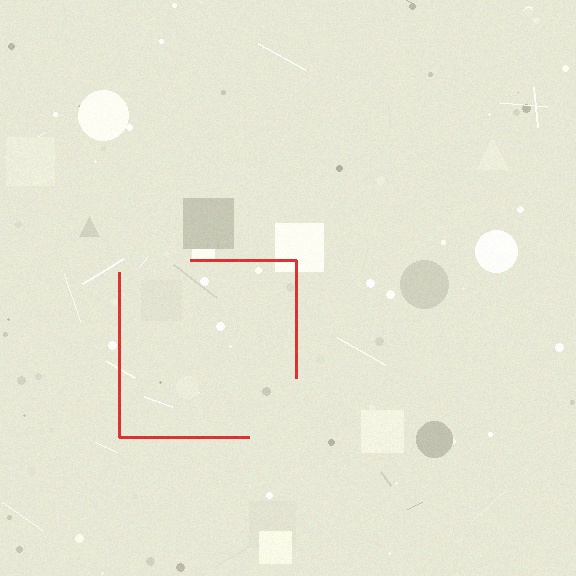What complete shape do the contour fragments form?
The contour fragments form a square.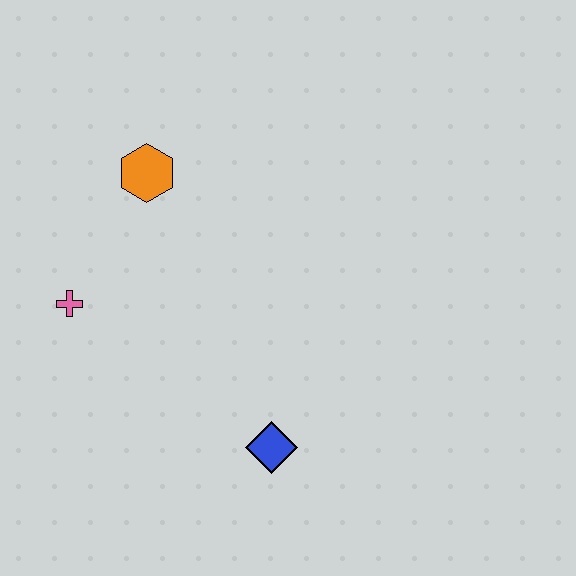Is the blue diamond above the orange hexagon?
No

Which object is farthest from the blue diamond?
The orange hexagon is farthest from the blue diamond.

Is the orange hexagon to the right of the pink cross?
Yes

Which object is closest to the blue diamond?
The pink cross is closest to the blue diamond.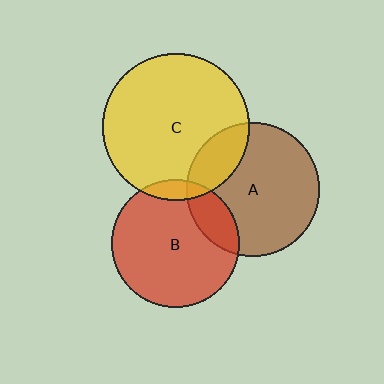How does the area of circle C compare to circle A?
Approximately 1.2 times.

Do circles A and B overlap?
Yes.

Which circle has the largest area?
Circle C (yellow).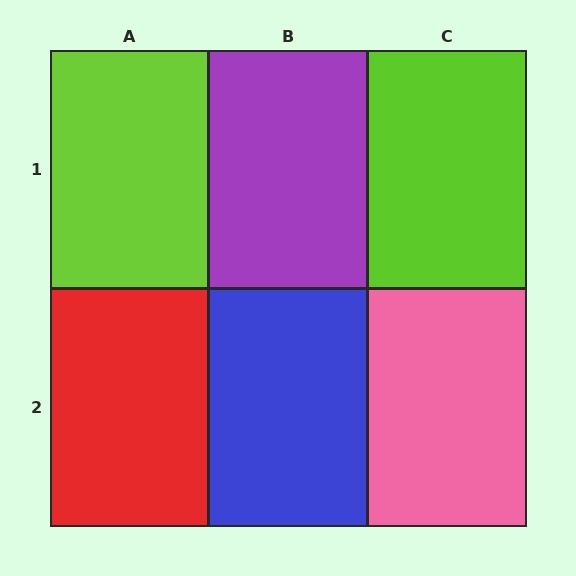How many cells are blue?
1 cell is blue.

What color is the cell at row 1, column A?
Lime.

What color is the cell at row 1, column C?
Lime.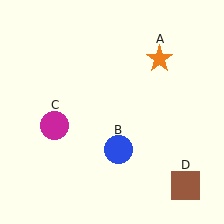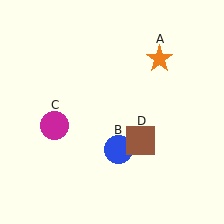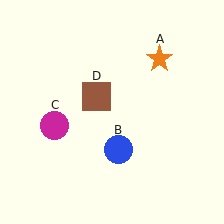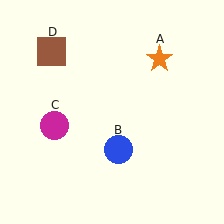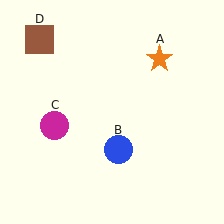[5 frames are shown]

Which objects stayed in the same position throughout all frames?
Orange star (object A) and blue circle (object B) and magenta circle (object C) remained stationary.